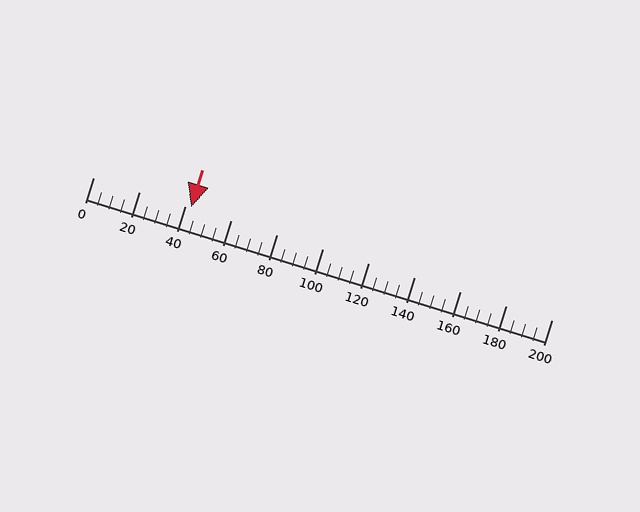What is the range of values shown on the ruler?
The ruler shows values from 0 to 200.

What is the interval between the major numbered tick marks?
The major tick marks are spaced 20 units apart.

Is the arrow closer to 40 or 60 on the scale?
The arrow is closer to 40.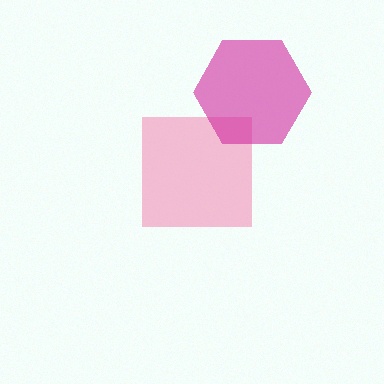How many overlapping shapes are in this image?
There are 2 overlapping shapes in the image.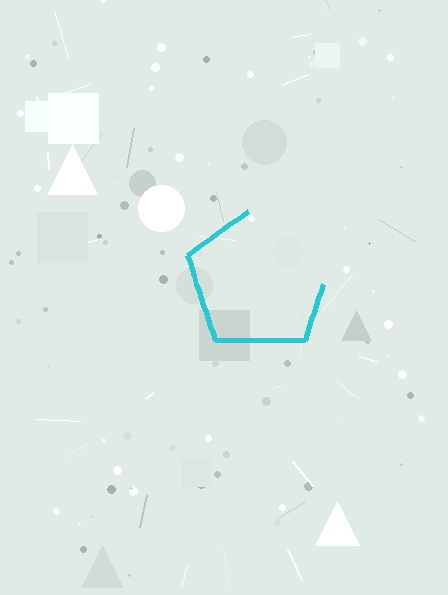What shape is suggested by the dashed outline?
The dashed outline suggests a pentagon.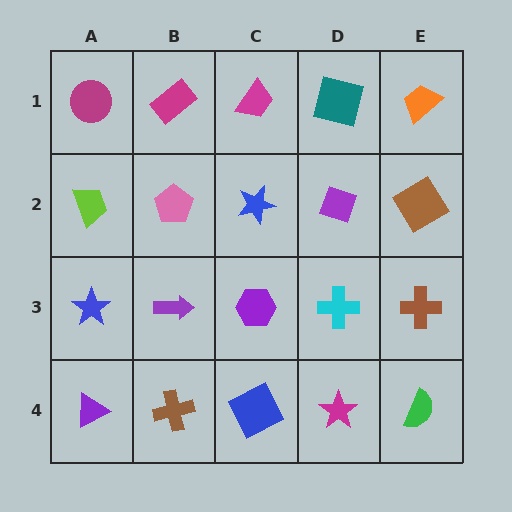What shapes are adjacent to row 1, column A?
A lime trapezoid (row 2, column A), a magenta rectangle (row 1, column B).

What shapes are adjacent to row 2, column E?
An orange trapezoid (row 1, column E), a brown cross (row 3, column E), a purple diamond (row 2, column D).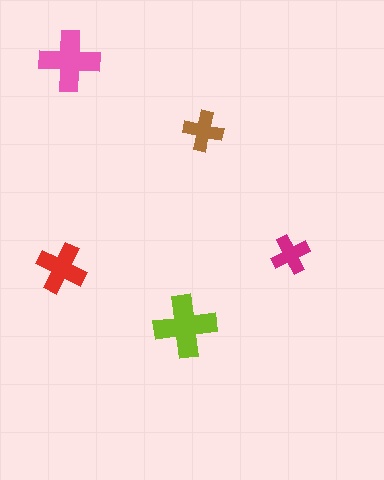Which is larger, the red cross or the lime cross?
The lime one.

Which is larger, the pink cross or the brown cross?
The pink one.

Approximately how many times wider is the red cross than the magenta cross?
About 1.5 times wider.